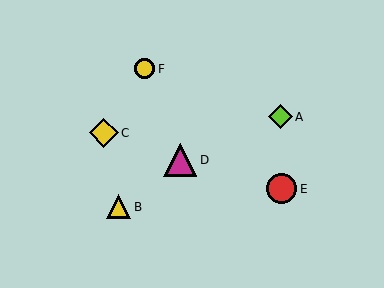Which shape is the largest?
The magenta triangle (labeled D) is the largest.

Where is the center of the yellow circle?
The center of the yellow circle is at (145, 69).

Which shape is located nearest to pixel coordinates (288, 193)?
The red circle (labeled E) at (282, 189) is nearest to that location.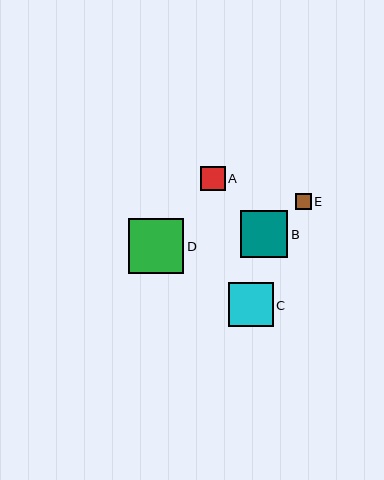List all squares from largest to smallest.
From largest to smallest: D, B, C, A, E.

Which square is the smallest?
Square E is the smallest with a size of approximately 16 pixels.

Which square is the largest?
Square D is the largest with a size of approximately 56 pixels.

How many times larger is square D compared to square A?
Square D is approximately 2.2 times the size of square A.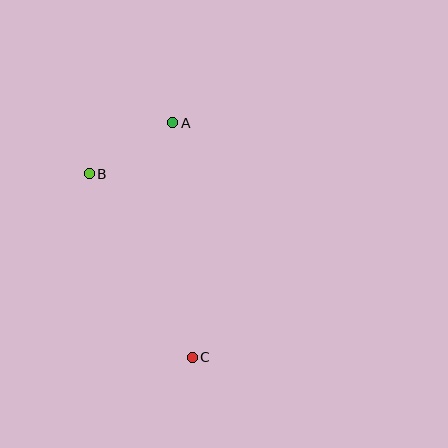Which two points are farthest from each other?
Points A and C are farthest from each other.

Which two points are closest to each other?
Points A and B are closest to each other.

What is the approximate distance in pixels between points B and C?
The distance between B and C is approximately 210 pixels.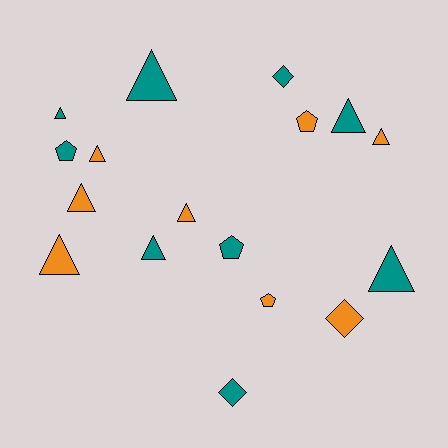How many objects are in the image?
There are 17 objects.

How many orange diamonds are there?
There is 1 orange diamond.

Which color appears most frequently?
Teal, with 9 objects.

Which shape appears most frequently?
Triangle, with 10 objects.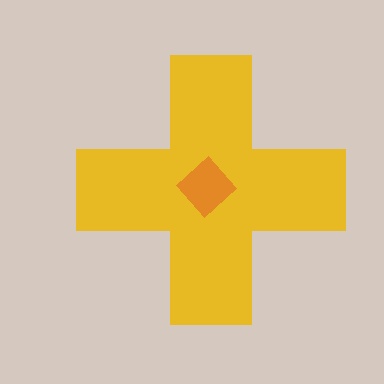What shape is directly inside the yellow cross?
The orange diamond.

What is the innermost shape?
The orange diamond.